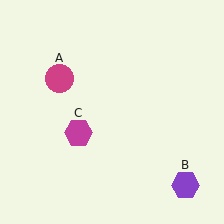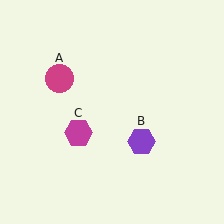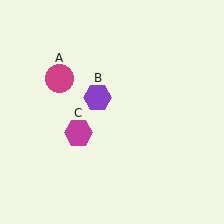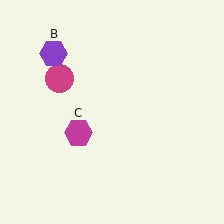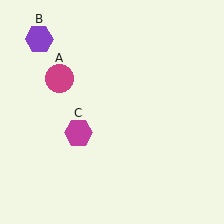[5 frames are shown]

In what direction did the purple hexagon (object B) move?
The purple hexagon (object B) moved up and to the left.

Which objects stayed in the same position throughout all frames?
Magenta circle (object A) and magenta hexagon (object C) remained stationary.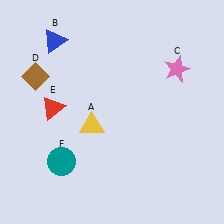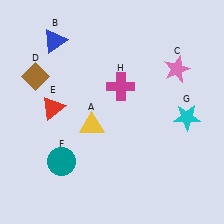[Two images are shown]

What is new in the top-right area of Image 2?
A magenta cross (H) was added in the top-right area of Image 2.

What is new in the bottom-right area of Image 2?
A cyan star (G) was added in the bottom-right area of Image 2.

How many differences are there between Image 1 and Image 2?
There are 2 differences between the two images.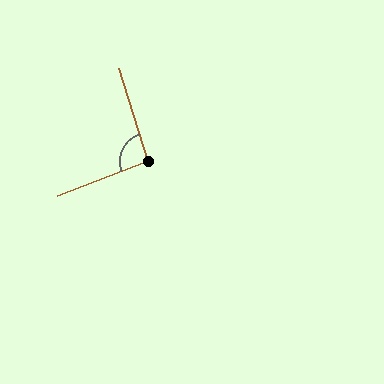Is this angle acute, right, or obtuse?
It is approximately a right angle.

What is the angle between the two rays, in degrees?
Approximately 93 degrees.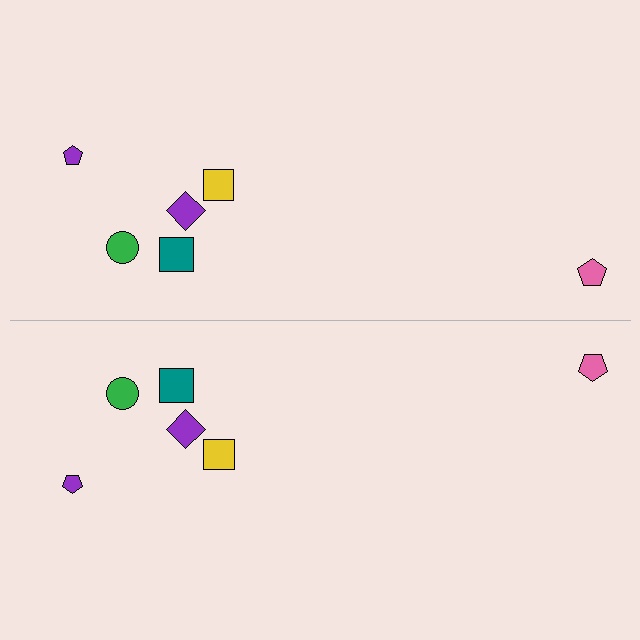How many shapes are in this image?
There are 12 shapes in this image.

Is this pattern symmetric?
Yes, this pattern has bilateral (reflection) symmetry.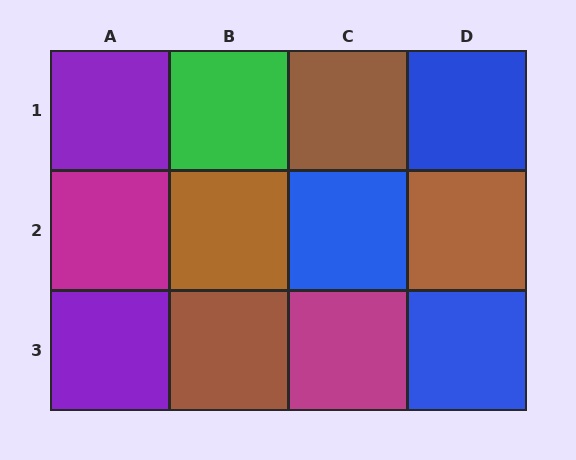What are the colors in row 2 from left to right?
Magenta, brown, blue, brown.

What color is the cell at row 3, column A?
Purple.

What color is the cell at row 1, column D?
Blue.